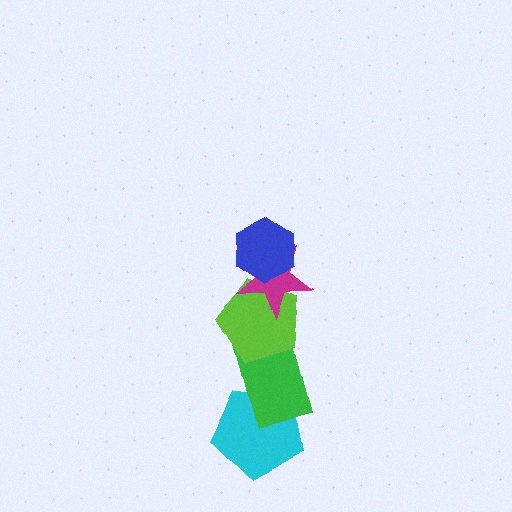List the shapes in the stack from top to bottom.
From top to bottom: the blue hexagon, the magenta star, the lime pentagon, the green rectangle, the cyan pentagon.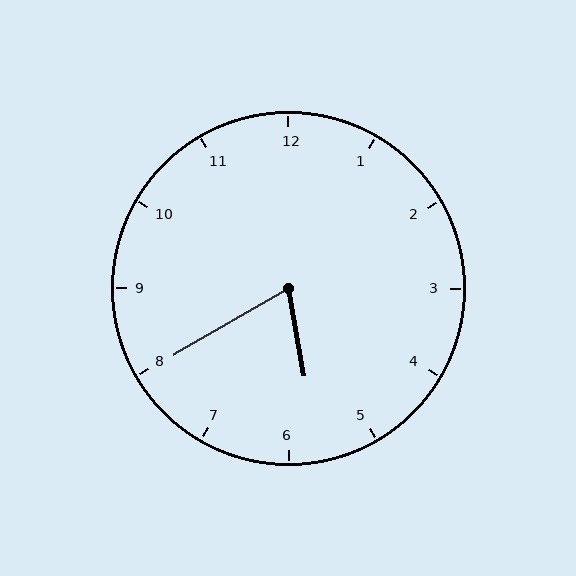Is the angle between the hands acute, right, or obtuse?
It is acute.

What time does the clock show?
5:40.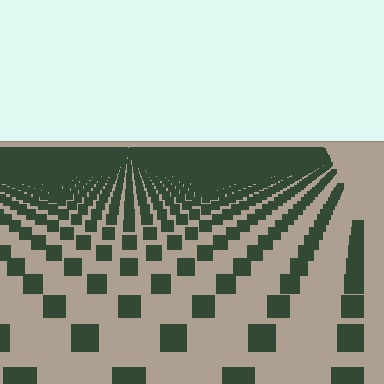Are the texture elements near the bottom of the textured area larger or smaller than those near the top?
Larger. Near the bottom, elements are closer to the viewer and appear at a bigger on-screen size.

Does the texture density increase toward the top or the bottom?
Density increases toward the top.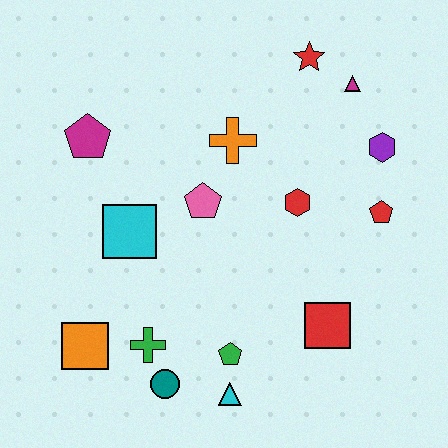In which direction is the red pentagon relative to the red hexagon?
The red pentagon is to the right of the red hexagon.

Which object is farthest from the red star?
The orange square is farthest from the red star.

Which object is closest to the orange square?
The green cross is closest to the orange square.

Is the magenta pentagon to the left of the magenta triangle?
Yes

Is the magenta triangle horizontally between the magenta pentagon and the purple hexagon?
Yes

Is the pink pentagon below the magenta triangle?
Yes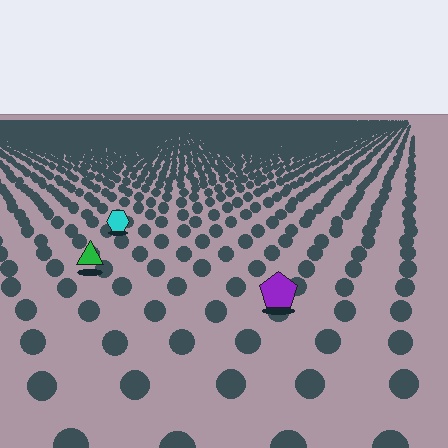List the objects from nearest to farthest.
From nearest to farthest: the purple pentagon, the green triangle, the cyan hexagon.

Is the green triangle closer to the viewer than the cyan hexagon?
Yes. The green triangle is closer — you can tell from the texture gradient: the ground texture is coarser near it.